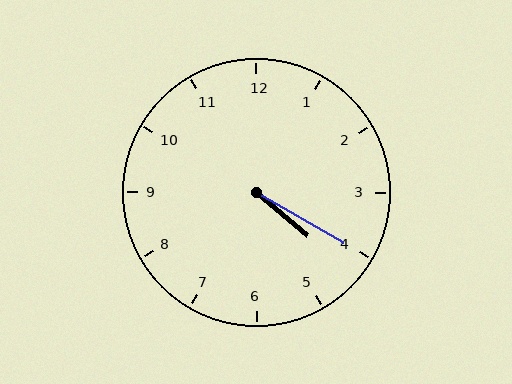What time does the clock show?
4:20.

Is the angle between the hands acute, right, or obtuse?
It is acute.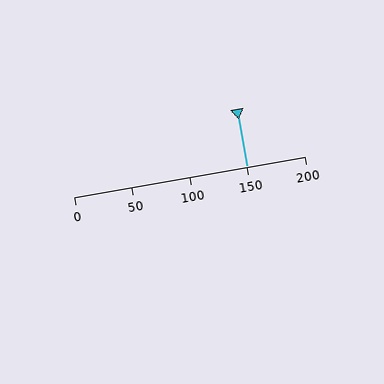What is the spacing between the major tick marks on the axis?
The major ticks are spaced 50 apart.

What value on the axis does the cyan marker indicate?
The marker indicates approximately 150.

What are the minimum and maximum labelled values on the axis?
The axis runs from 0 to 200.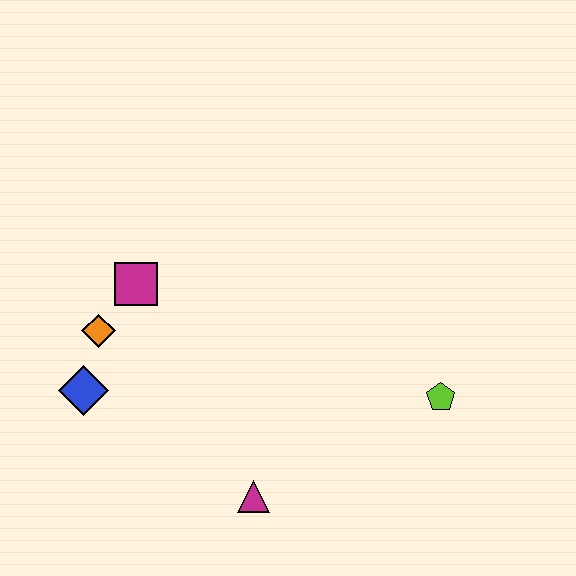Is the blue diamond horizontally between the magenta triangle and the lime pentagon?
No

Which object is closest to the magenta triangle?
The blue diamond is closest to the magenta triangle.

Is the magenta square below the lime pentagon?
No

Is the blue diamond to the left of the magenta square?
Yes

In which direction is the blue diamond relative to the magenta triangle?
The blue diamond is to the left of the magenta triangle.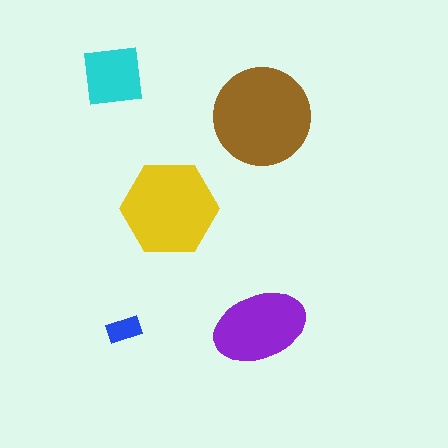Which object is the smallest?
The blue rectangle.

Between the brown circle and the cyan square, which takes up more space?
The brown circle.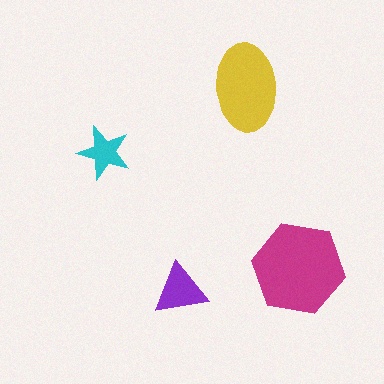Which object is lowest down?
The purple triangle is bottommost.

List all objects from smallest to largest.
The cyan star, the purple triangle, the yellow ellipse, the magenta hexagon.